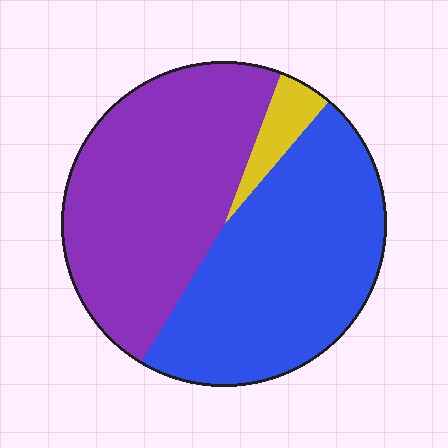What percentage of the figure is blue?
Blue covers roughly 45% of the figure.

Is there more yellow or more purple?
Purple.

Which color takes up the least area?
Yellow, at roughly 5%.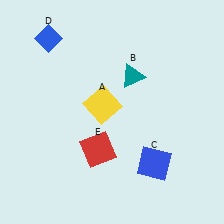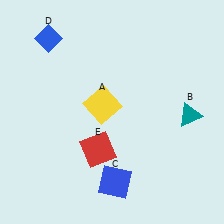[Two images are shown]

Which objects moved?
The objects that moved are: the teal triangle (B), the blue square (C).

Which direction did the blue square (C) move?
The blue square (C) moved left.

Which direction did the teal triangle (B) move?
The teal triangle (B) moved right.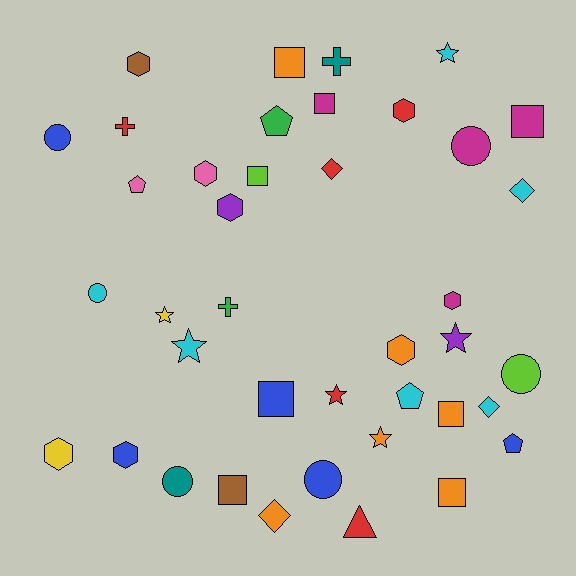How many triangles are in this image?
There is 1 triangle.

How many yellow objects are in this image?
There are 2 yellow objects.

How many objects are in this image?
There are 40 objects.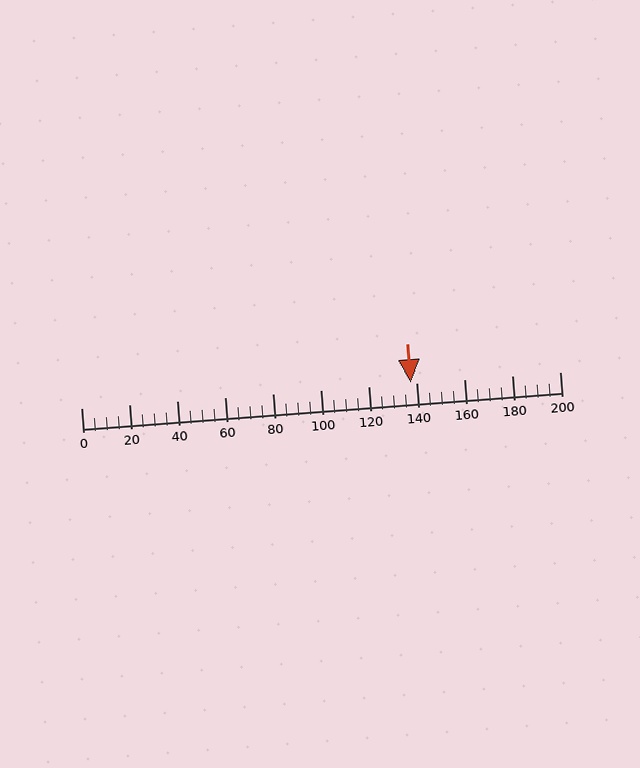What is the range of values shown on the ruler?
The ruler shows values from 0 to 200.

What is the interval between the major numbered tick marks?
The major tick marks are spaced 20 units apart.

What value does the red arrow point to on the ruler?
The red arrow points to approximately 138.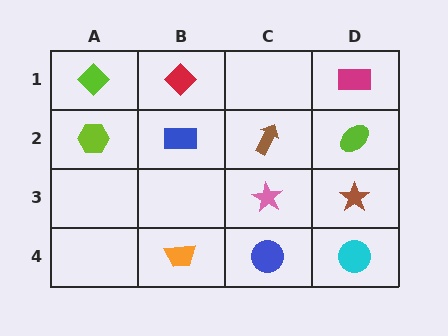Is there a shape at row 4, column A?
No, that cell is empty.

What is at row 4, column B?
An orange trapezoid.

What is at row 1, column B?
A red diamond.